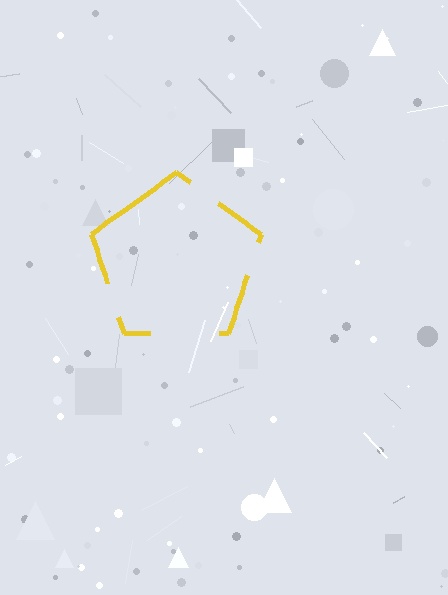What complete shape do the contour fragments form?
The contour fragments form a pentagon.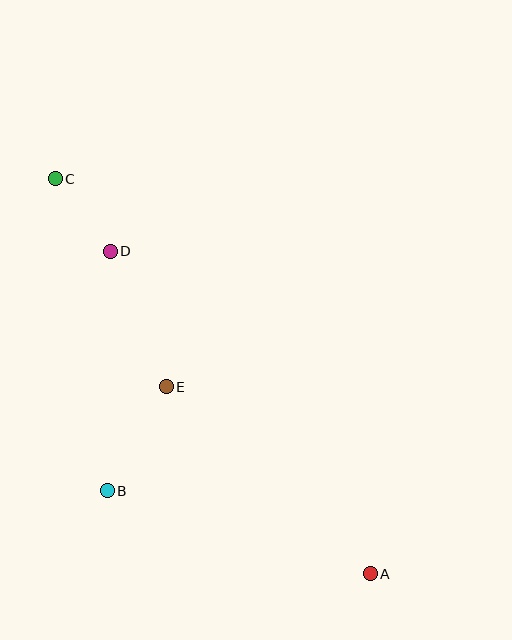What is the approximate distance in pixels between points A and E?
The distance between A and E is approximately 277 pixels.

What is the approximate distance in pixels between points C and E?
The distance between C and E is approximately 236 pixels.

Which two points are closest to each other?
Points C and D are closest to each other.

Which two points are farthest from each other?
Points A and C are farthest from each other.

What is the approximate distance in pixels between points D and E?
The distance between D and E is approximately 146 pixels.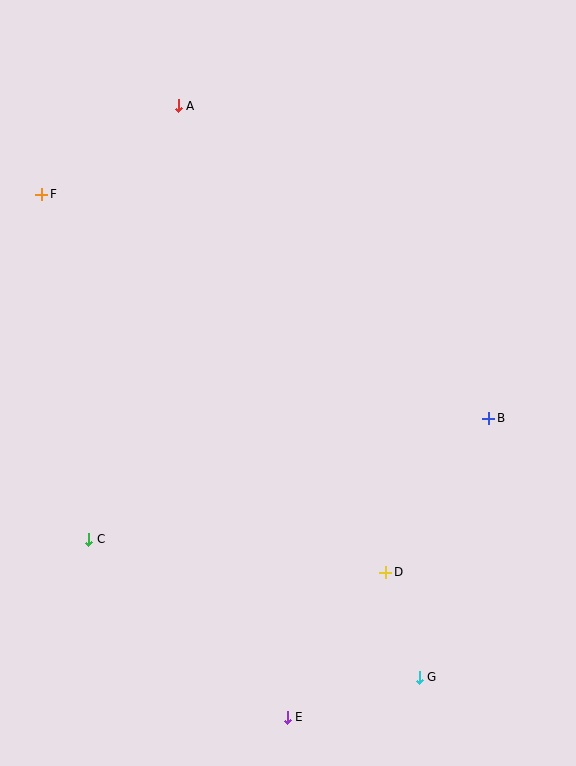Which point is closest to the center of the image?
Point B at (489, 418) is closest to the center.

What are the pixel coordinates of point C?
Point C is at (89, 539).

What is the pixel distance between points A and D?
The distance between A and D is 511 pixels.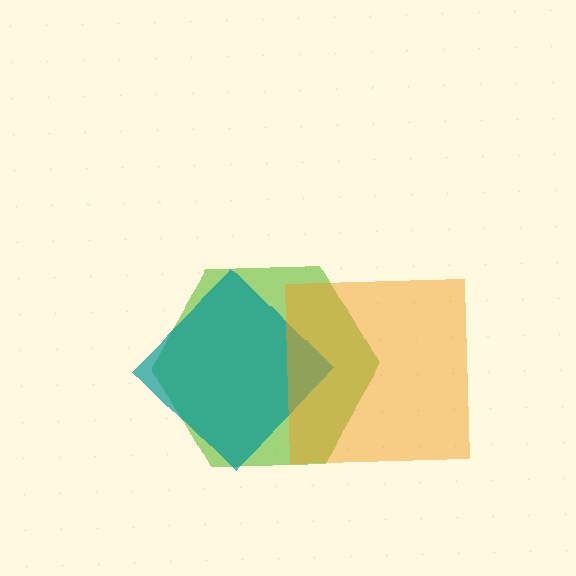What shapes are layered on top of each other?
The layered shapes are: a lime hexagon, a teal diamond, an orange square.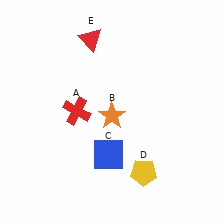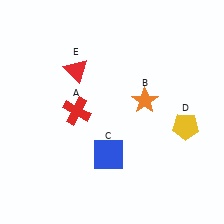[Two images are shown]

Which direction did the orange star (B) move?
The orange star (B) moved right.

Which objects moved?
The objects that moved are: the orange star (B), the yellow pentagon (D), the red triangle (E).